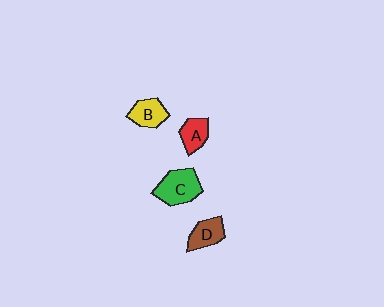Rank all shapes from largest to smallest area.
From largest to smallest: C (green), B (yellow), D (brown), A (red).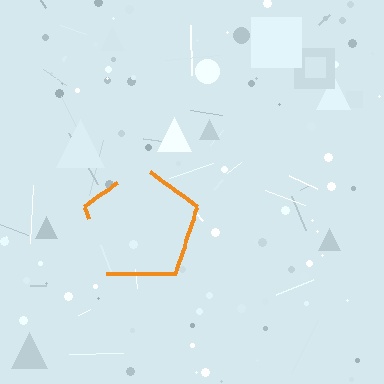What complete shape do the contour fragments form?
The contour fragments form a pentagon.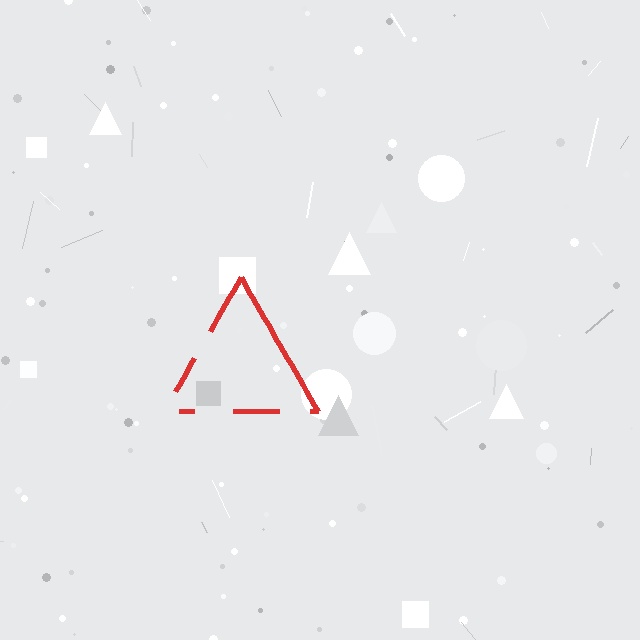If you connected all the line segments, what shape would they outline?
They would outline a triangle.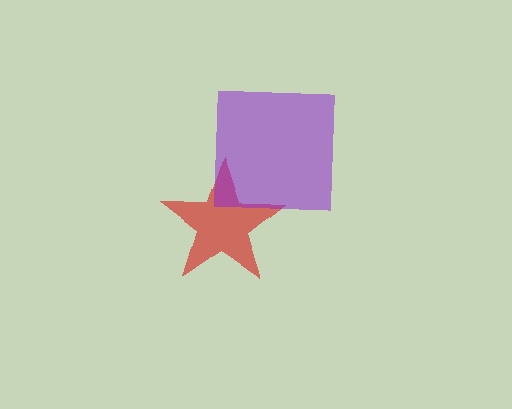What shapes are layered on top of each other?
The layered shapes are: a red star, a purple square.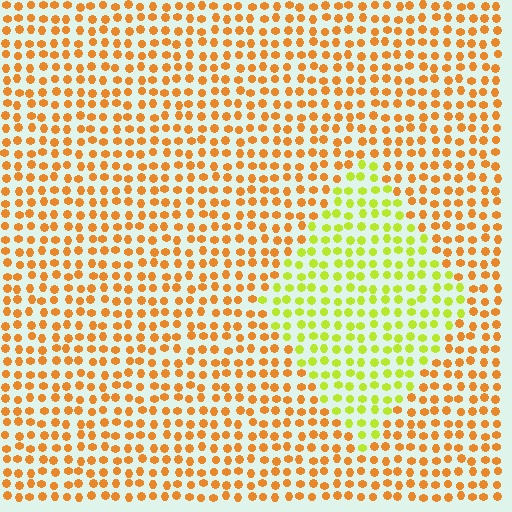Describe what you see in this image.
The image is filled with small orange elements in a uniform arrangement. A diamond-shaped region is visible where the elements are tinted to a slightly different hue, forming a subtle color boundary.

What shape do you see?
I see a diamond.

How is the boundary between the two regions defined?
The boundary is defined purely by a slight shift in hue (about 47 degrees). Spacing, size, and orientation are identical on both sides.